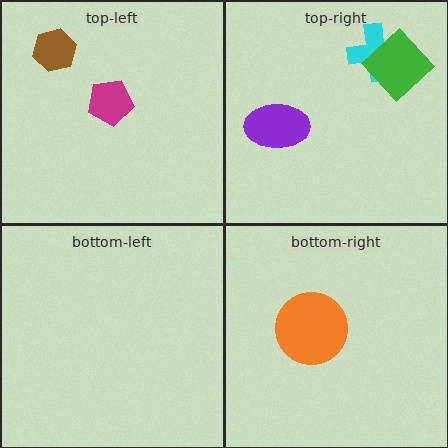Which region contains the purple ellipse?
The top-right region.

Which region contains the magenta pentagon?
The top-left region.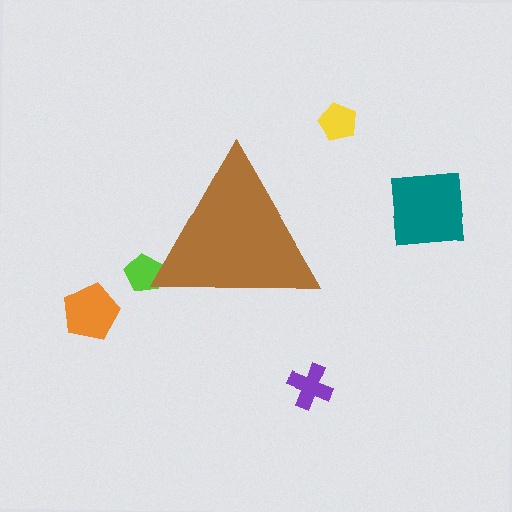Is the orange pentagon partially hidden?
No, the orange pentagon is fully visible.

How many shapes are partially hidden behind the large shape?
1 shape is partially hidden.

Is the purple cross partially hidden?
No, the purple cross is fully visible.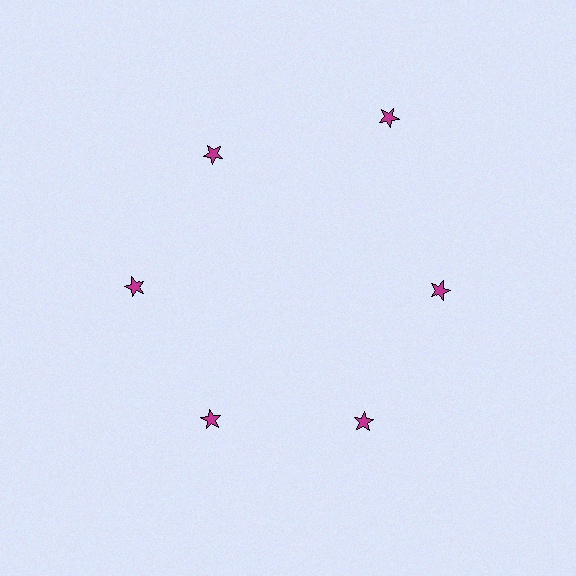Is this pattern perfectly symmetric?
No. The 6 magenta stars are arranged in a ring, but one element near the 1 o'clock position is pushed outward from the center, breaking the 6-fold rotational symmetry.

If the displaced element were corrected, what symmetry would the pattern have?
It would have 6-fold rotational symmetry — the pattern would map onto itself every 60 degrees.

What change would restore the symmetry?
The symmetry would be restored by moving it inward, back onto the ring so that all 6 stars sit at equal angles and equal distance from the center.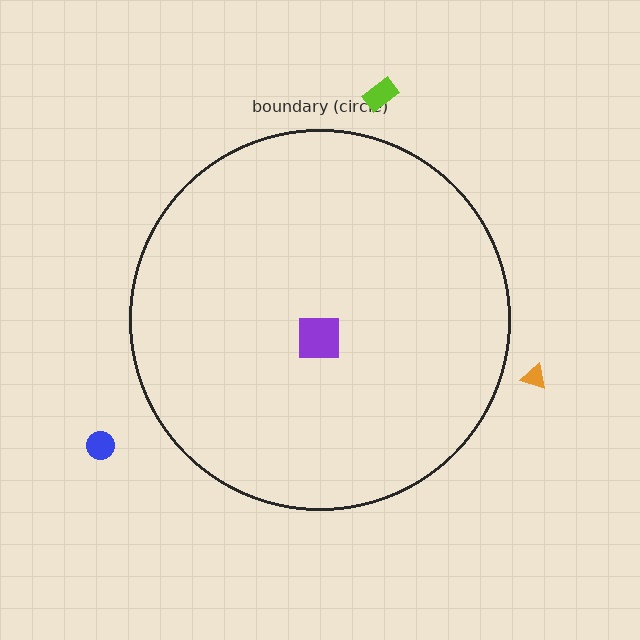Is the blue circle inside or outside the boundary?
Outside.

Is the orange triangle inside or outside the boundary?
Outside.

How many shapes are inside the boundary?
1 inside, 3 outside.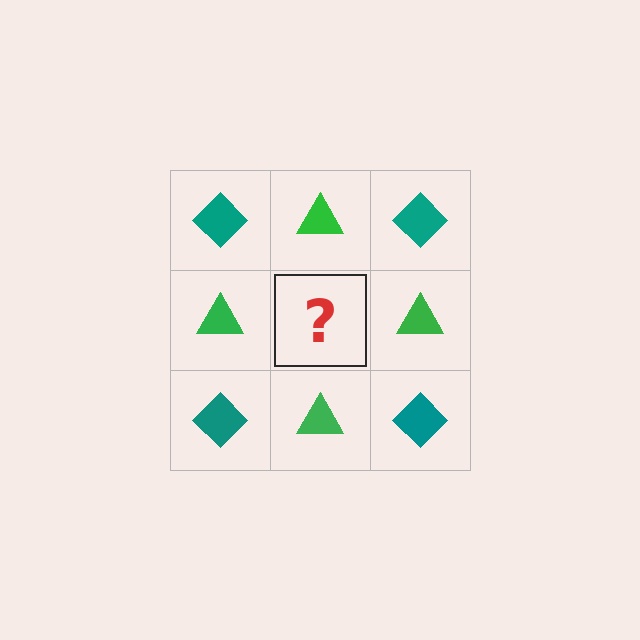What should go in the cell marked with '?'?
The missing cell should contain a teal diamond.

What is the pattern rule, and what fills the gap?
The rule is that it alternates teal diamond and green triangle in a checkerboard pattern. The gap should be filled with a teal diamond.